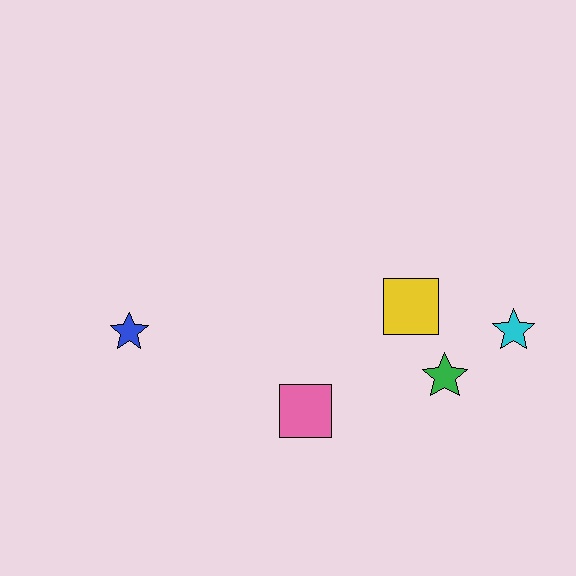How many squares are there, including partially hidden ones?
There are 2 squares.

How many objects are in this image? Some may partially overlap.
There are 5 objects.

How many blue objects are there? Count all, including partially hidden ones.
There is 1 blue object.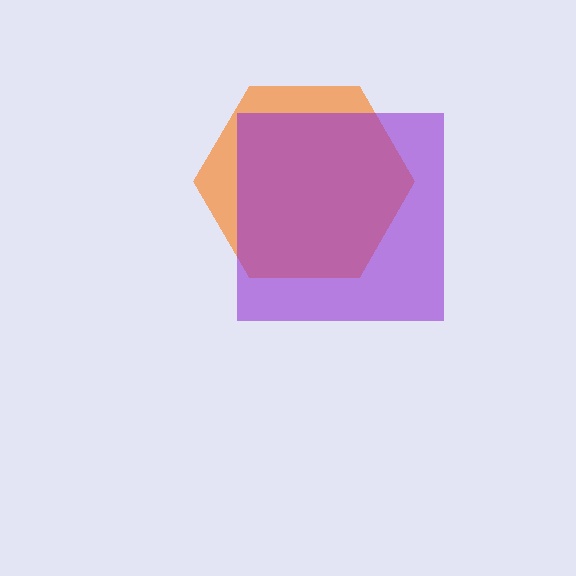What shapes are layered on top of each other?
The layered shapes are: an orange hexagon, a purple square.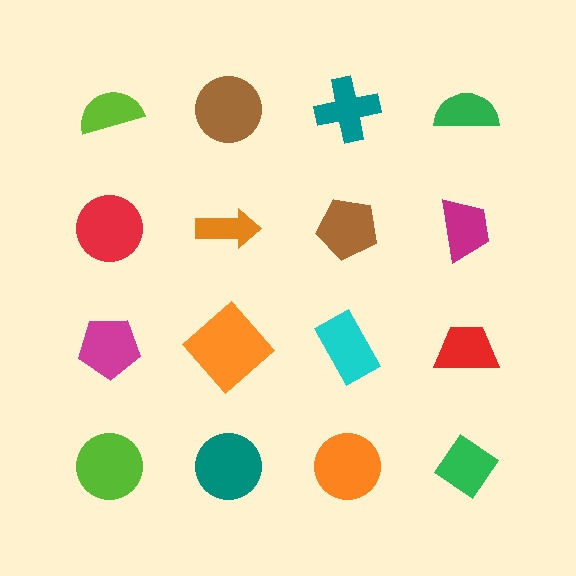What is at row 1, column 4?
A green semicircle.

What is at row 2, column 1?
A red circle.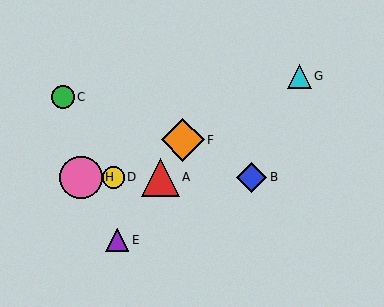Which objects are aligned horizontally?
Objects A, B, D, H are aligned horizontally.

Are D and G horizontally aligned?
No, D is at y≈177 and G is at y≈76.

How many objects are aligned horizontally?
4 objects (A, B, D, H) are aligned horizontally.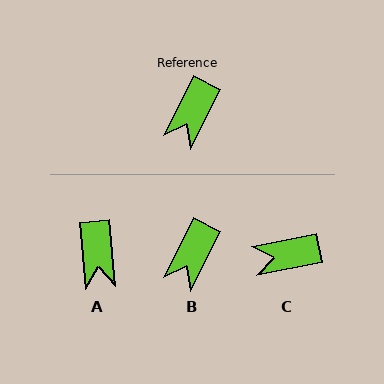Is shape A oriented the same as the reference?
No, it is off by about 32 degrees.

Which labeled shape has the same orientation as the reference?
B.